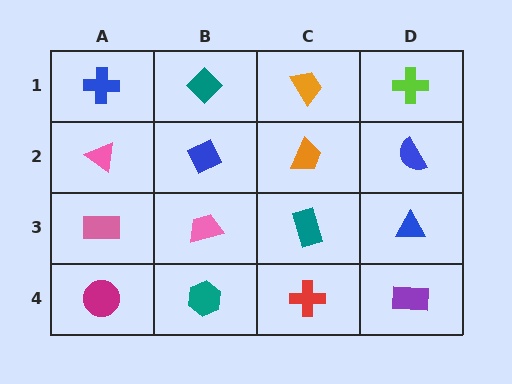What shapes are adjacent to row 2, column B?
A teal diamond (row 1, column B), a pink trapezoid (row 3, column B), a pink triangle (row 2, column A), an orange trapezoid (row 2, column C).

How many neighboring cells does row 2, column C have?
4.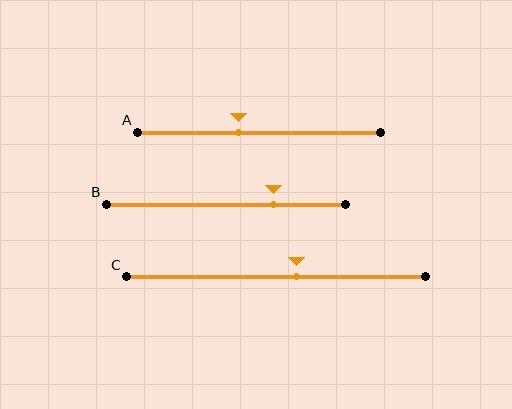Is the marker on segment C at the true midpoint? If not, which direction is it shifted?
No, the marker on segment C is shifted to the right by about 7% of the segment length.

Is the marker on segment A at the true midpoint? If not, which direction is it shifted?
No, the marker on segment A is shifted to the left by about 8% of the segment length.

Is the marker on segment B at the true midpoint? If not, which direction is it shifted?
No, the marker on segment B is shifted to the right by about 20% of the segment length.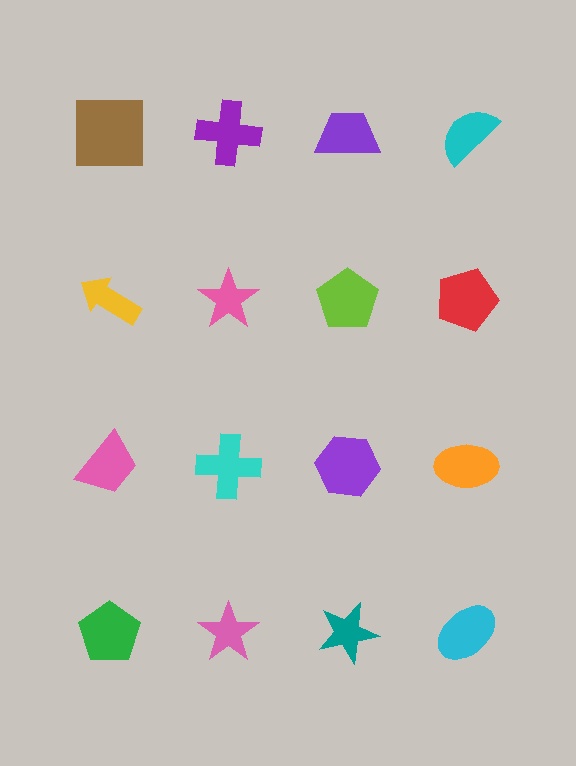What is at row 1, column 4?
A cyan semicircle.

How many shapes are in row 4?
4 shapes.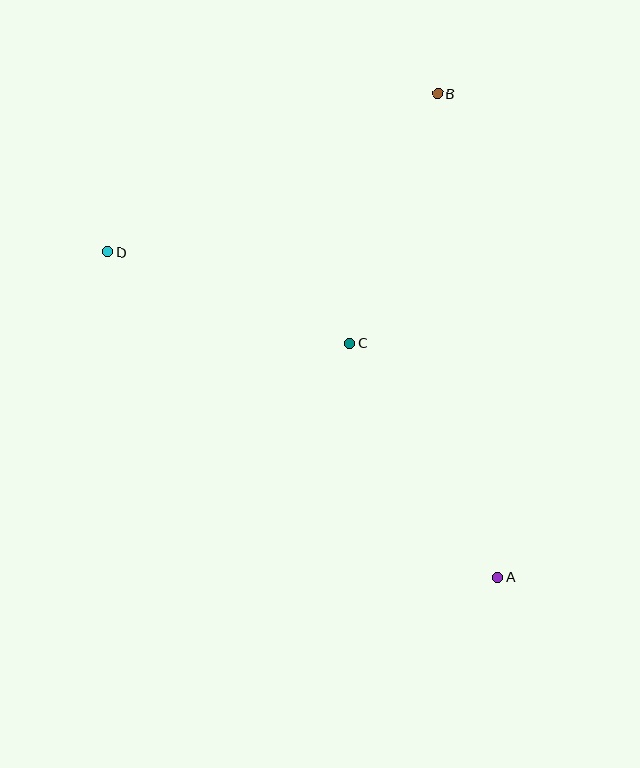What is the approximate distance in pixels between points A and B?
The distance between A and B is approximately 487 pixels.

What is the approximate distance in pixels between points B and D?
The distance between B and D is approximately 366 pixels.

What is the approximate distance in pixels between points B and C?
The distance between B and C is approximately 265 pixels.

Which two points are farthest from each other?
Points A and D are farthest from each other.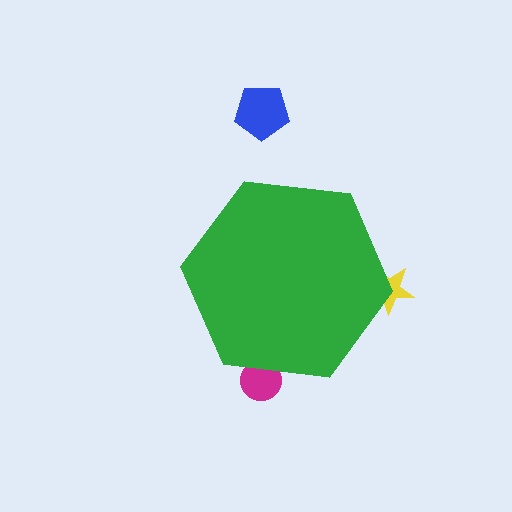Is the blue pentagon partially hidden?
No, the blue pentagon is fully visible.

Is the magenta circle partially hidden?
Yes, the magenta circle is partially hidden behind the green hexagon.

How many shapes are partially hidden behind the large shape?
2 shapes are partially hidden.